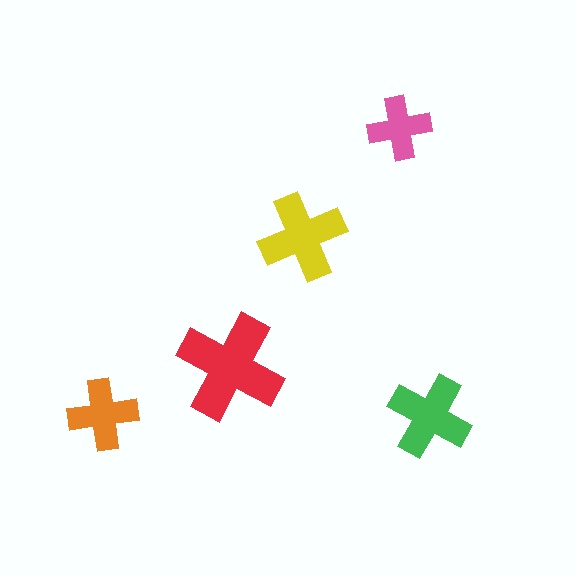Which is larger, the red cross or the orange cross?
The red one.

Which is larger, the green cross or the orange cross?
The green one.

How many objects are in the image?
There are 5 objects in the image.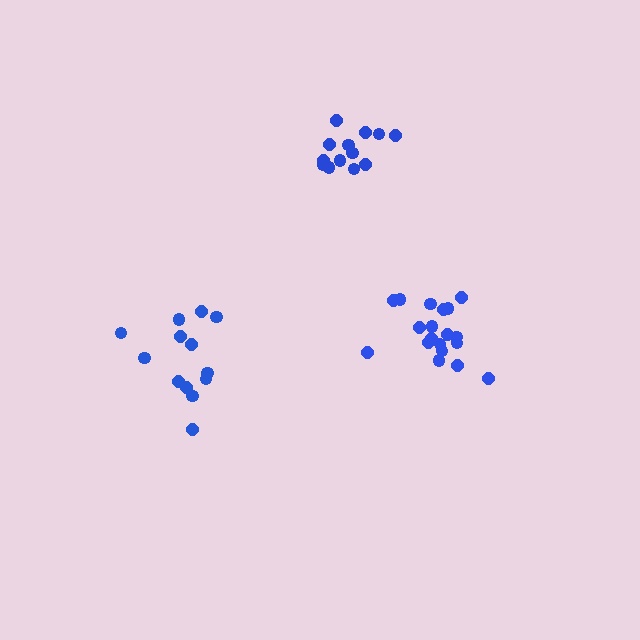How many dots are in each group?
Group 1: 19 dots, Group 2: 13 dots, Group 3: 13 dots (45 total).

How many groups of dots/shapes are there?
There are 3 groups.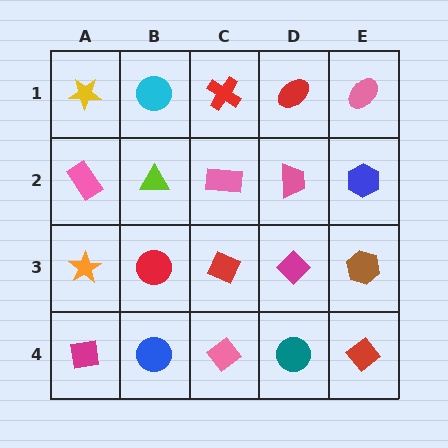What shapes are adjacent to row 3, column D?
A pink trapezoid (row 2, column D), a teal circle (row 4, column D), a red diamond (row 3, column C), a brown hexagon (row 3, column E).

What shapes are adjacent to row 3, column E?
A blue hexagon (row 2, column E), a red diamond (row 4, column E), a magenta diamond (row 3, column D).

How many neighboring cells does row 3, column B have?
4.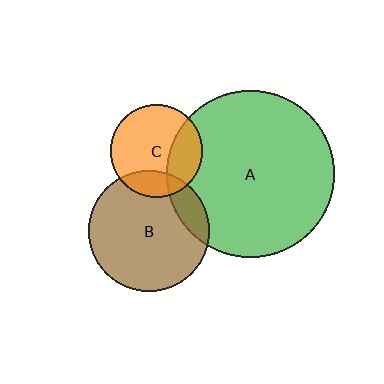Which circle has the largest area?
Circle A (green).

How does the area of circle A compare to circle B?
Approximately 1.9 times.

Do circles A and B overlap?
Yes.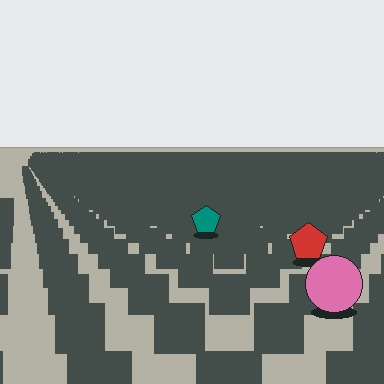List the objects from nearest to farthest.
From nearest to farthest: the pink circle, the red pentagon, the teal pentagon.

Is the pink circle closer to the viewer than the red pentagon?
Yes. The pink circle is closer — you can tell from the texture gradient: the ground texture is coarser near it.